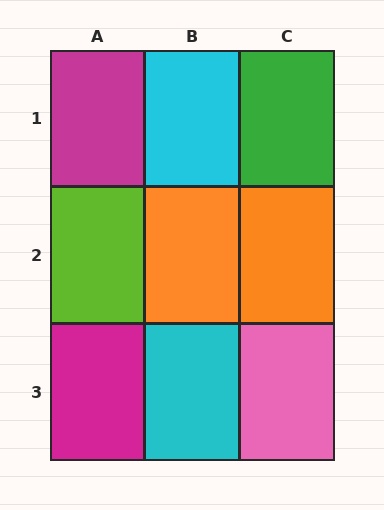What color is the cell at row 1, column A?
Magenta.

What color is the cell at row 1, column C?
Green.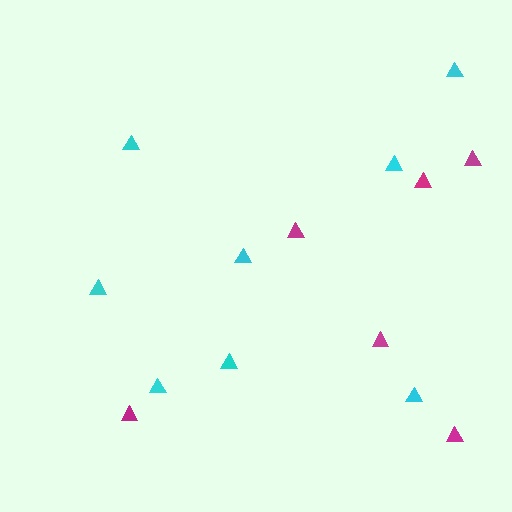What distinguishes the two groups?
There are 2 groups: one group of magenta triangles (6) and one group of cyan triangles (8).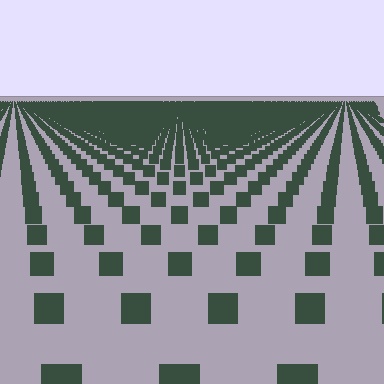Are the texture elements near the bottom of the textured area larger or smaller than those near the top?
Larger. Near the bottom, elements are closer to the viewer and appear at a bigger on-screen size.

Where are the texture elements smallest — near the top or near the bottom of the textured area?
Near the top.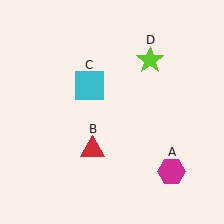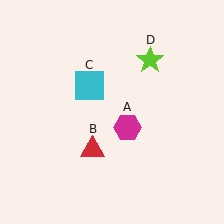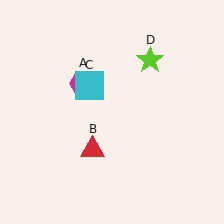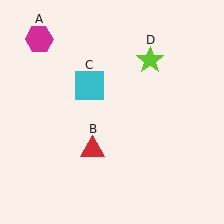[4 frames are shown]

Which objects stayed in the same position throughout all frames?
Red triangle (object B) and cyan square (object C) and lime star (object D) remained stationary.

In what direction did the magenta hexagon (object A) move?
The magenta hexagon (object A) moved up and to the left.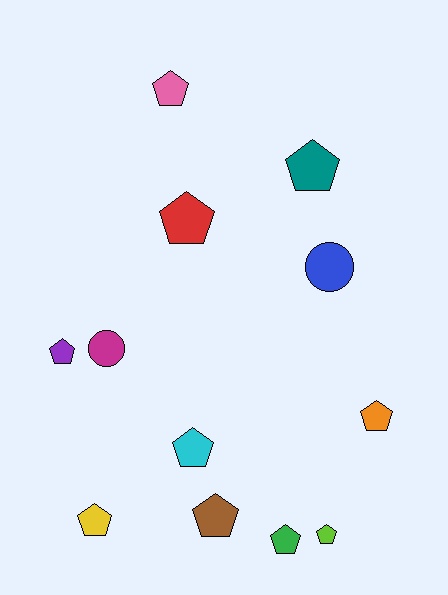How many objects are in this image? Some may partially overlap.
There are 12 objects.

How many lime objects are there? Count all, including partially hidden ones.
There is 1 lime object.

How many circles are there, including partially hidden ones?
There are 2 circles.